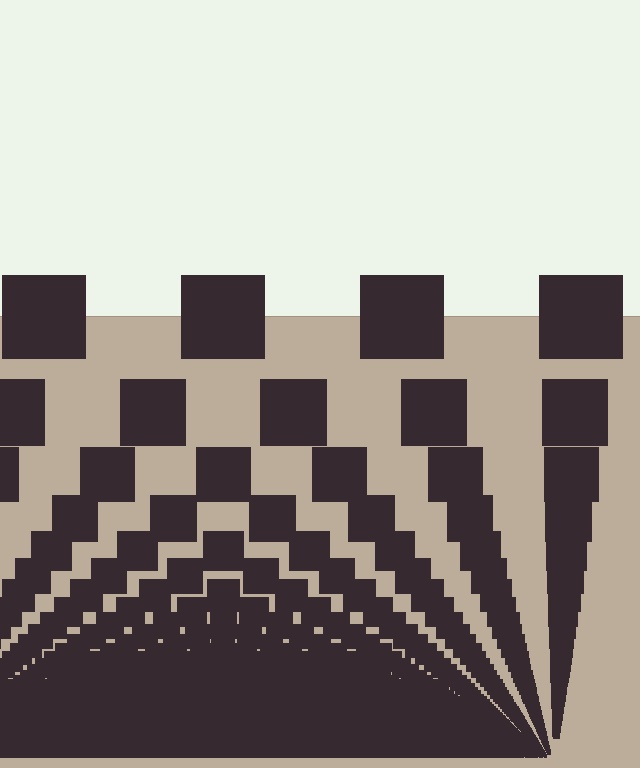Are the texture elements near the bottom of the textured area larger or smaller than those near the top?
Smaller. The gradient is inverted — elements near the bottom are smaller and denser.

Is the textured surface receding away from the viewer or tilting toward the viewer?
The surface appears to tilt toward the viewer. Texture elements get larger and sparser toward the top.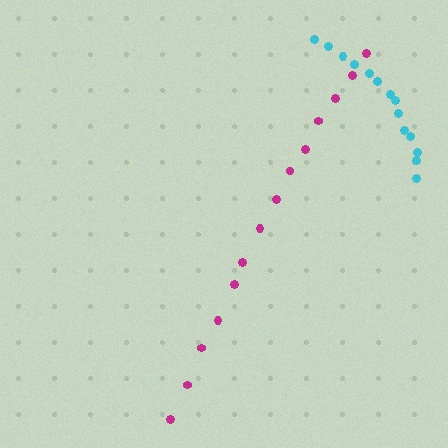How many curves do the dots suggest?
There are 2 distinct paths.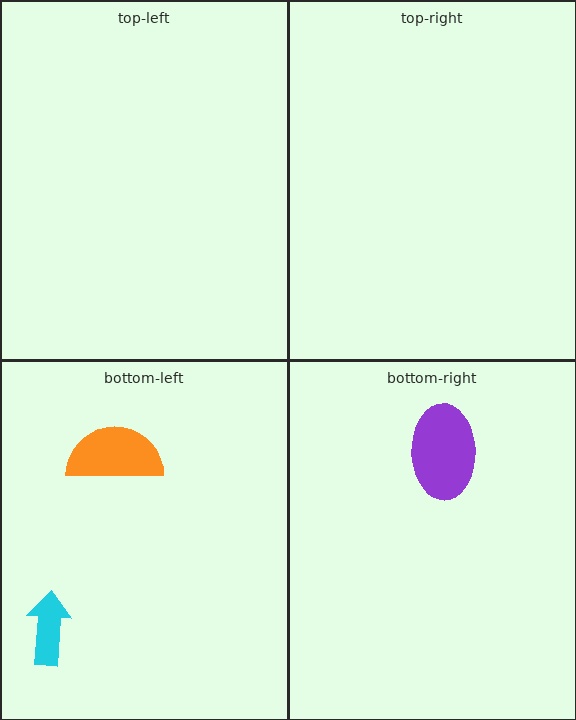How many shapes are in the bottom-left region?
2.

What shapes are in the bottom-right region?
The purple ellipse.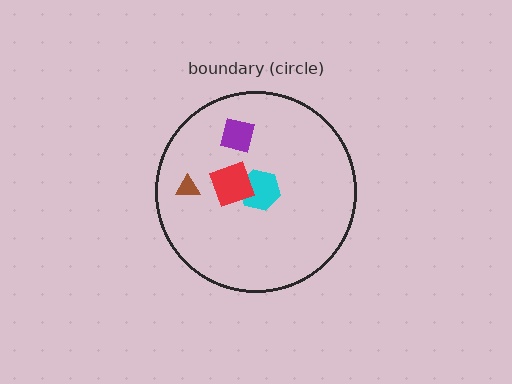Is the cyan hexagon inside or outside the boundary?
Inside.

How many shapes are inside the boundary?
4 inside, 0 outside.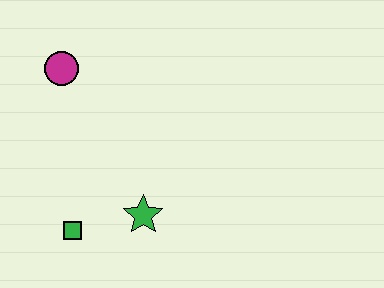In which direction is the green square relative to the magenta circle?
The green square is below the magenta circle.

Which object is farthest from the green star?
The magenta circle is farthest from the green star.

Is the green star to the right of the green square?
Yes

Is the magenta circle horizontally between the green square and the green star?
No